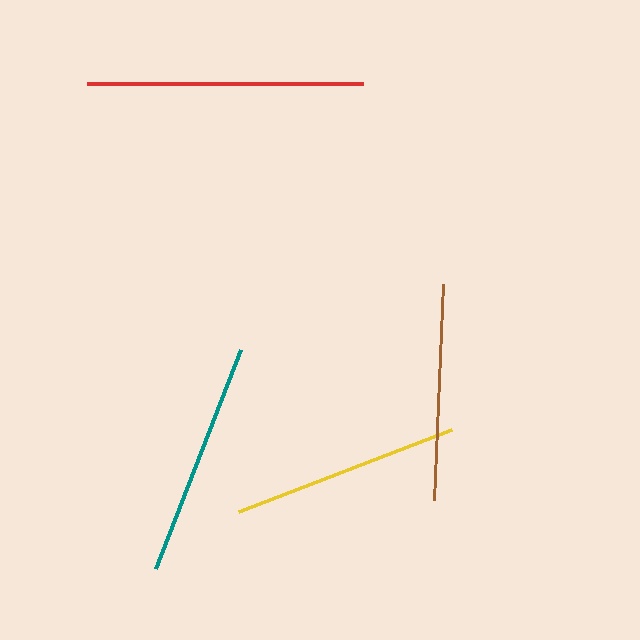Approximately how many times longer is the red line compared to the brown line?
The red line is approximately 1.3 times the length of the brown line.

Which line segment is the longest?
The red line is the longest at approximately 277 pixels.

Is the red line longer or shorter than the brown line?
The red line is longer than the brown line.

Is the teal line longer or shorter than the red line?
The red line is longer than the teal line.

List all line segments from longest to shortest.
From longest to shortest: red, teal, yellow, brown.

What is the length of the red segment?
The red segment is approximately 277 pixels long.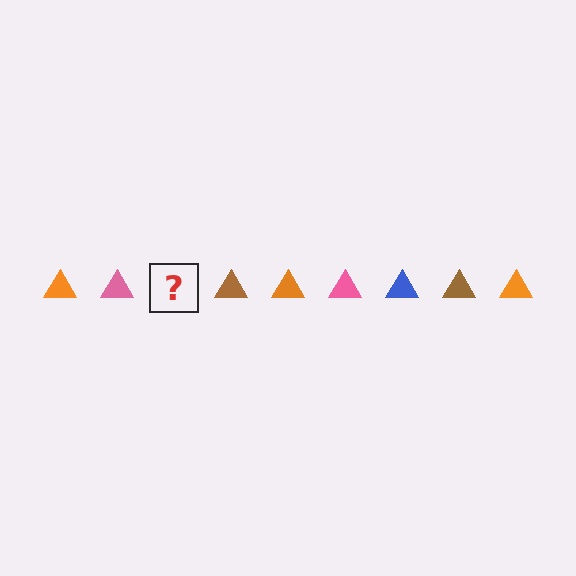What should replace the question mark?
The question mark should be replaced with a blue triangle.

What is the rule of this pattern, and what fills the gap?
The rule is that the pattern cycles through orange, pink, blue, brown triangles. The gap should be filled with a blue triangle.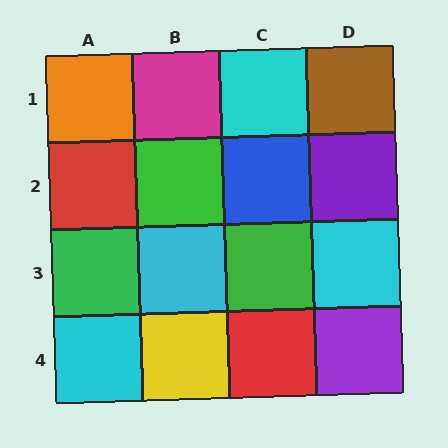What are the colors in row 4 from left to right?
Cyan, yellow, red, purple.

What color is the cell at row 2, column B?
Green.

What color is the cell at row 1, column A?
Orange.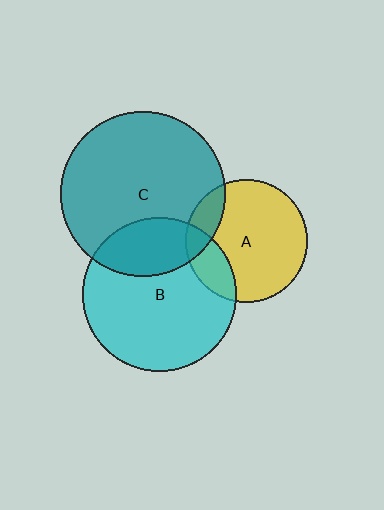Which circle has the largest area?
Circle C (teal).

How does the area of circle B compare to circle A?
Approximately 1.6 times.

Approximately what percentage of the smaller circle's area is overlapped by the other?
Approximately 25%.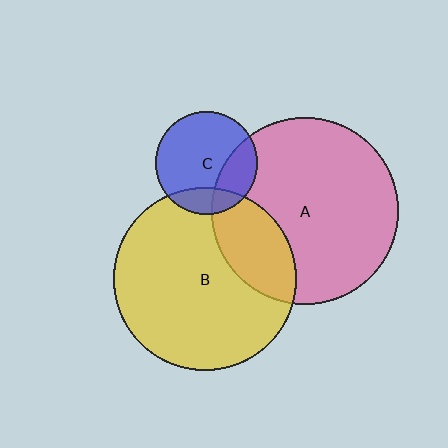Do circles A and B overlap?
Yes.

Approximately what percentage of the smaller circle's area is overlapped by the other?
Approximately 25%.